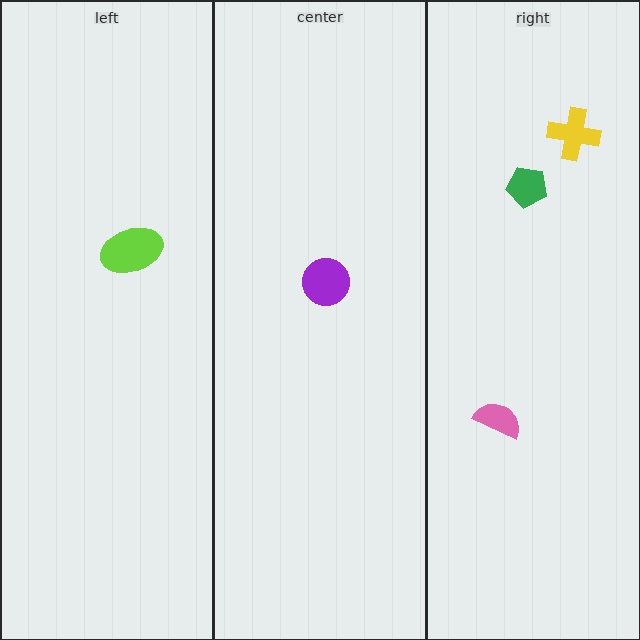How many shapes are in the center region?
1.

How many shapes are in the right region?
3.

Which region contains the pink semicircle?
The right region.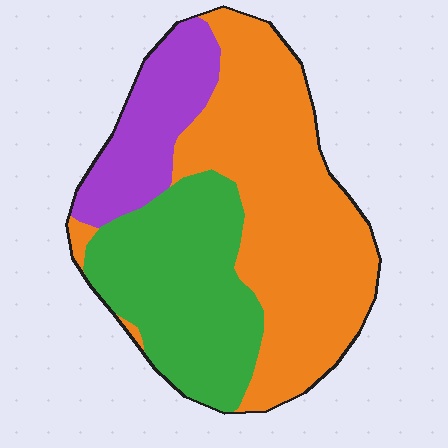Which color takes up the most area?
Orange, at roughly 50%.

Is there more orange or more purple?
Orange.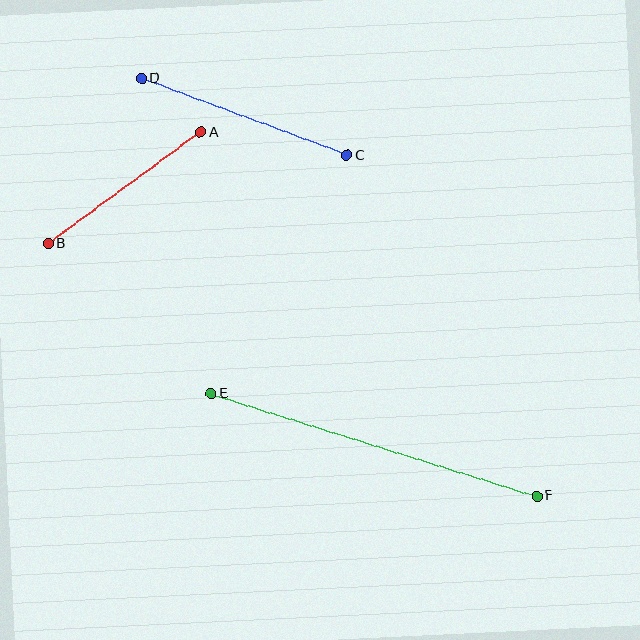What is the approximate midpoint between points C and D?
The midpoint is at approximately (244, 117) pixels.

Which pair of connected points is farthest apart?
Points E and F are farthest apart.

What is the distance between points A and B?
The distance is approximately 189 pixels.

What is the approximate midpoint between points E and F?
The midpoint is at approximately (374, 445) pixels.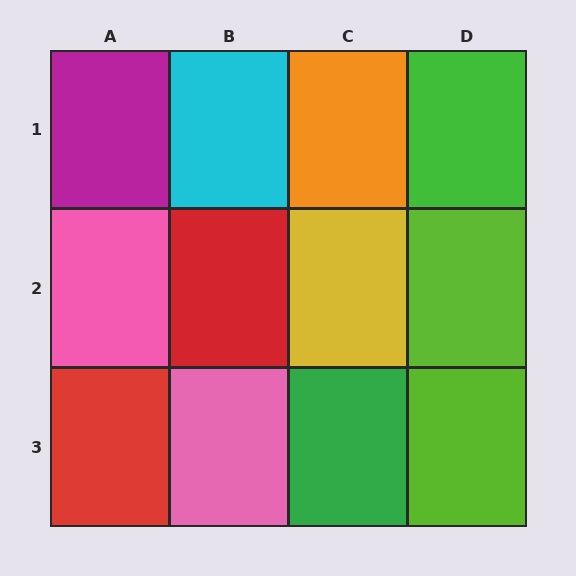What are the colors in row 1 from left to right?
Magenta, cyan, orange, green.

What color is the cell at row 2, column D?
Lime.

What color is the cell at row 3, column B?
Pink.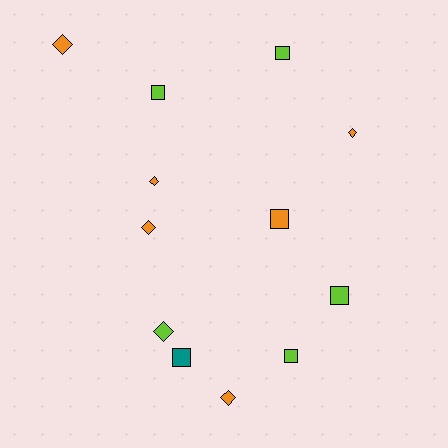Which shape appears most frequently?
Diamond, with 6 objects.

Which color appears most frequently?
Orange, with 6 objects.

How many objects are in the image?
There are 12 objects.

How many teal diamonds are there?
There are no teal diamonds.